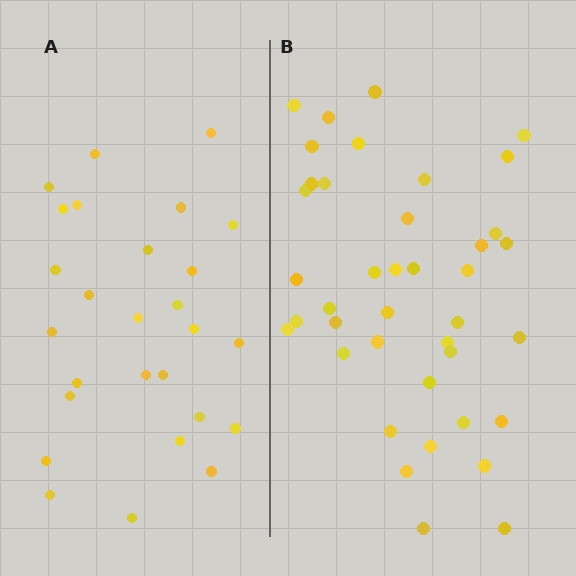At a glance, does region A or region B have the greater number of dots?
Region B (the right region) has more dots.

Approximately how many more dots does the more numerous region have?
Region B has approximately 15 more dots than region A.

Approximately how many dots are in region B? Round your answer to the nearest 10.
About 40 dots.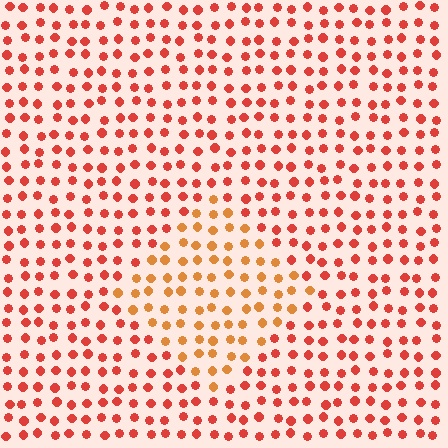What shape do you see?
I see a diamond.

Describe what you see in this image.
The image is filled with small red elements in a uniform arrangement. A diamond-shaped region is visible where the elements are tinted to a slightly different hue, forming a subtle color boundary.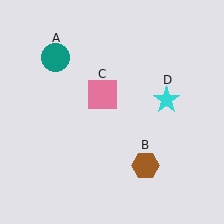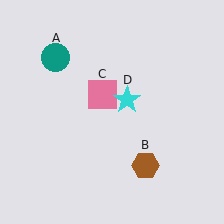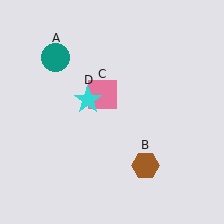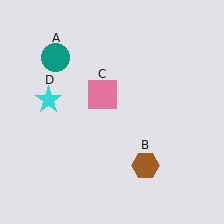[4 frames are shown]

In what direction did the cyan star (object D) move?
The cyan star (object D) moved left.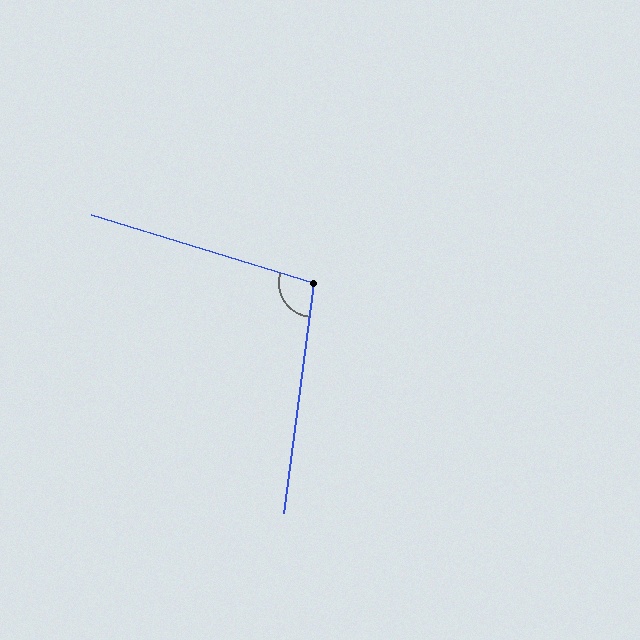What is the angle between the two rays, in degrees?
Approximately 99 degrees.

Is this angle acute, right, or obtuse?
It is obtuse.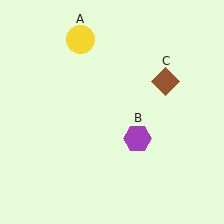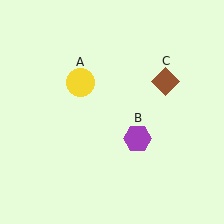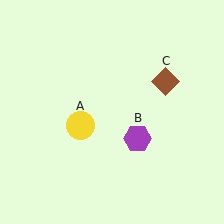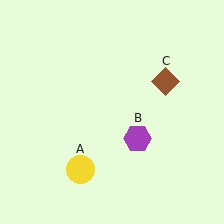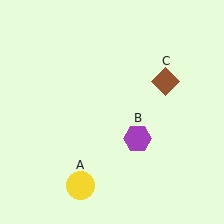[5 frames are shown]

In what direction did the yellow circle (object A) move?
The yellow circle (object A) moved down.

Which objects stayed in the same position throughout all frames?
Purple hexagon (object B) and brown diamond (object C) remained stationary.